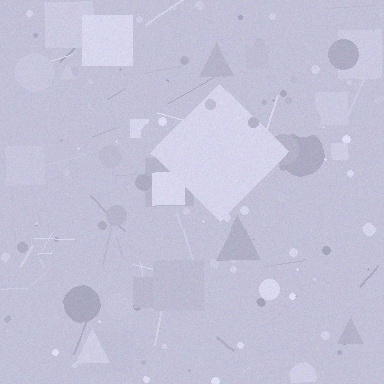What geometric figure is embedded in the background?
A diamond is embedded in the background.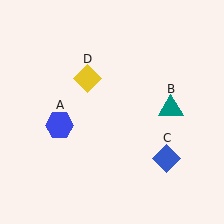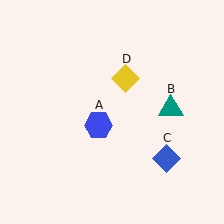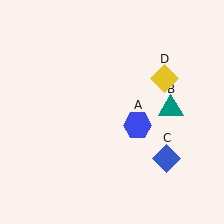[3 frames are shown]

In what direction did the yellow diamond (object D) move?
The yellow diamond (object D) moved right.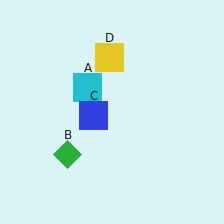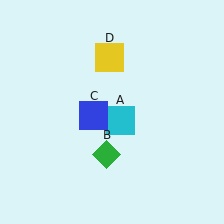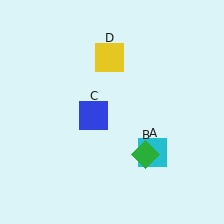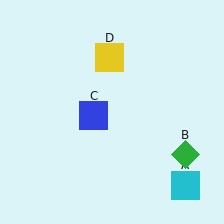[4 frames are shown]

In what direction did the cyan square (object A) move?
The cyan square (object A) moved down and to the right.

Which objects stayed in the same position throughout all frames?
Blue square (object C) and yellow square (object D) remained stationary.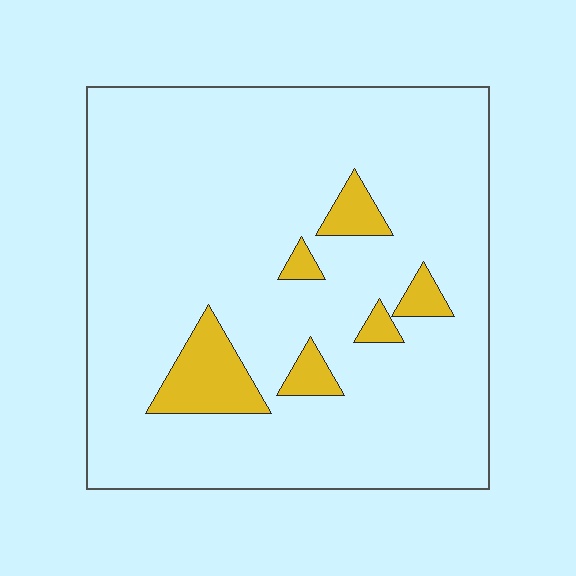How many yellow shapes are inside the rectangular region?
6.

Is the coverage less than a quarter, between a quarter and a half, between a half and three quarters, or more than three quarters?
Less than a quarter.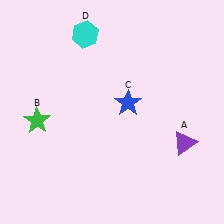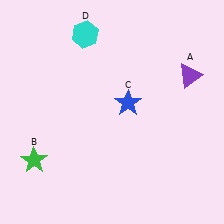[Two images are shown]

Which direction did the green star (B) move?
The green star (B) moved down.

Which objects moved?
The objects that moved are: the purple triangle (A), the green star (B).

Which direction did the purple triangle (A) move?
The purple triangle (A) moved up.